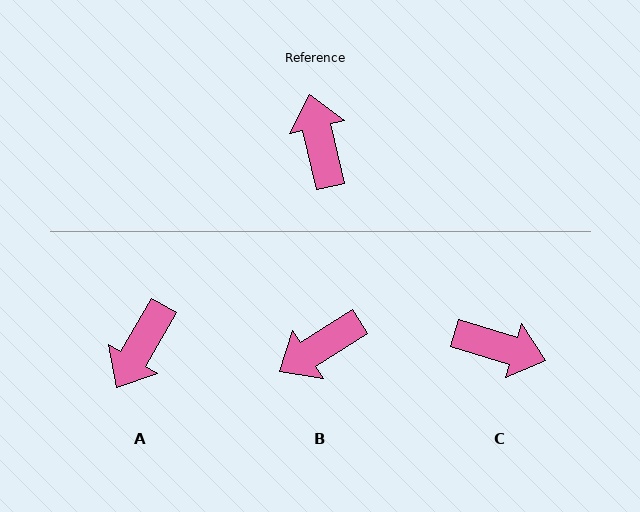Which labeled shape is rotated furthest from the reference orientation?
A, about 137 degrees away.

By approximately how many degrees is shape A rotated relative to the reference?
Approximately 137 degrees counter-clockwise.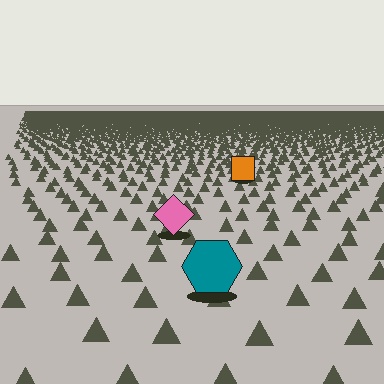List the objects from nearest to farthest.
From nearest to farthest: the teal hexagon, the pink diamond, the orange square.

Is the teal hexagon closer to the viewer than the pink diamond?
Yes. The teal hexagon is closer — you can tell from the texture gradient: the ground texture is coarser near it.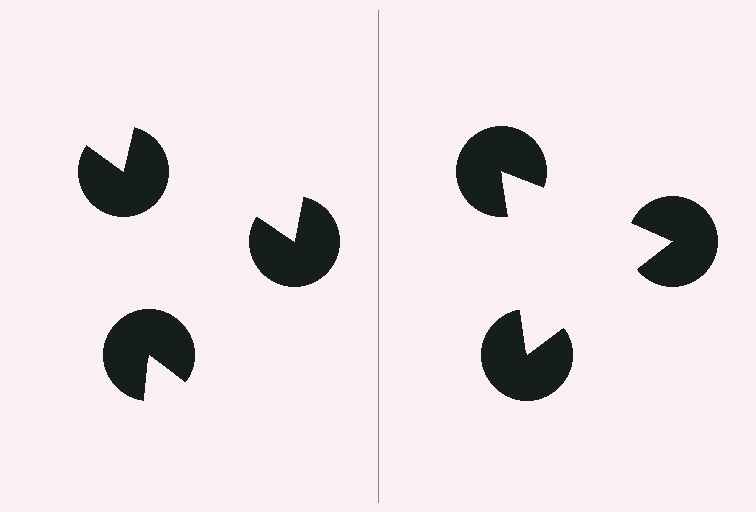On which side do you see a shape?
An illusory triangle appears on the right side. On the left side the wedge cuts are rotated, so no coherent shape forms.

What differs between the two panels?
The pac-man discs are positioned identically on both sides; only the wedge orientations differ. On the right they align to a triangle; on the left they are misaligned.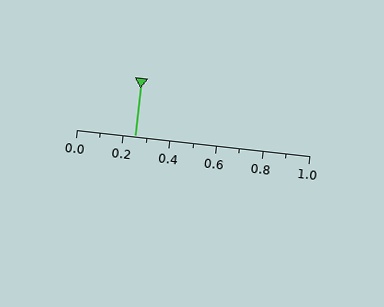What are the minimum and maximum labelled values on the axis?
The axis runs from 0.0 to 1.0.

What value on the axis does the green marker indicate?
The marker indicates approximately 0.25.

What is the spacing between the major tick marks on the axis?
The major ticks are spaced 0.2 apart.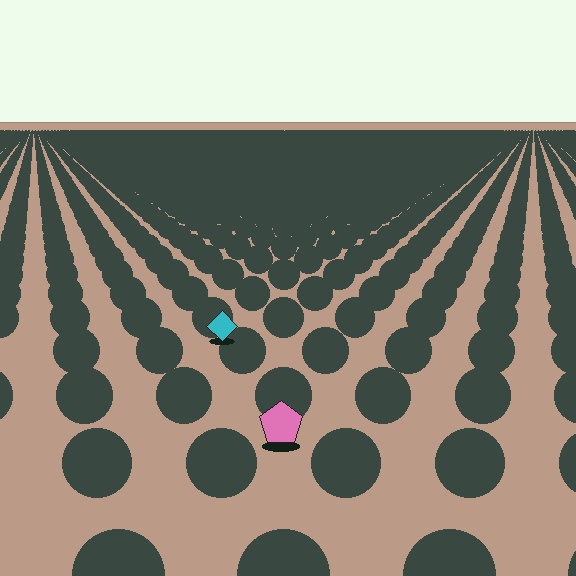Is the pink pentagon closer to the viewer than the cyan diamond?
Yes. The pink pentagon is closer — you can tell from the texture gradient: the ground texture is coarser near it.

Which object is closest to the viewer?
The pink pentagon is closest. The texture marks near it are larger and more spread out.